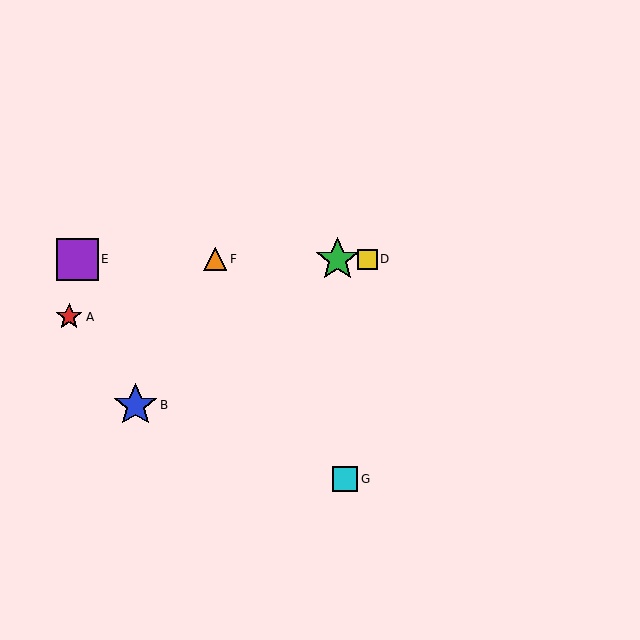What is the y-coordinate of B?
Object B is at y≈405.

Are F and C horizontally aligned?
Yes, both are at y≈259.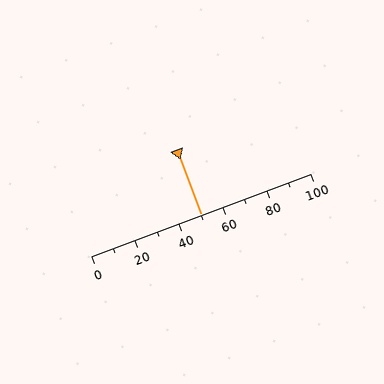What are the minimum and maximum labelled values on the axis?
The axis runs from 0 to 100.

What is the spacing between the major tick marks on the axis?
The major ticks are spaced 20 apart.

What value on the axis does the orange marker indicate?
The marker indicates approximately 50.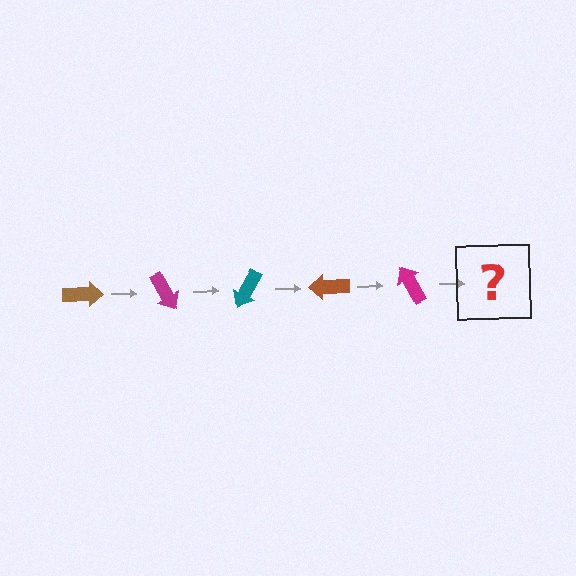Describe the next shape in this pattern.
It should be a teal arrow, rotated 300 degrees from the start.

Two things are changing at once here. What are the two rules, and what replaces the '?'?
The two rules are that it rotates 60 degrees each step and the color cycles through brown, magenta, and teal. The '?' should be a teal arrow, rotated 300 degrees from the start.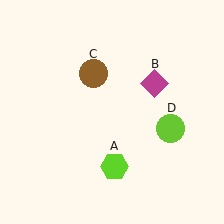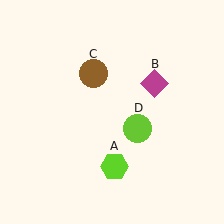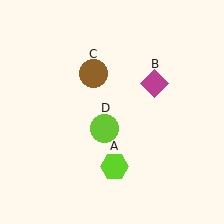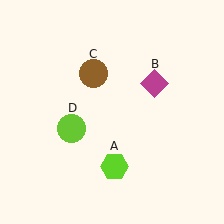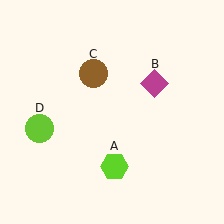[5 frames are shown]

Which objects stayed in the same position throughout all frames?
Lime hexagon (object A) and magenta diamond (object B) and brown circle (object C) remained stationary.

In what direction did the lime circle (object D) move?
The lime circle (object D) moved left.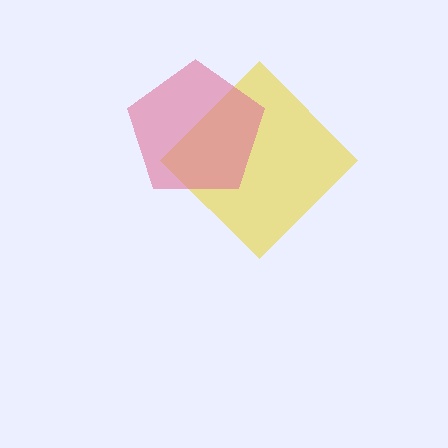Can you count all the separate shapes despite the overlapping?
Yes, there are 2 separate shapes.